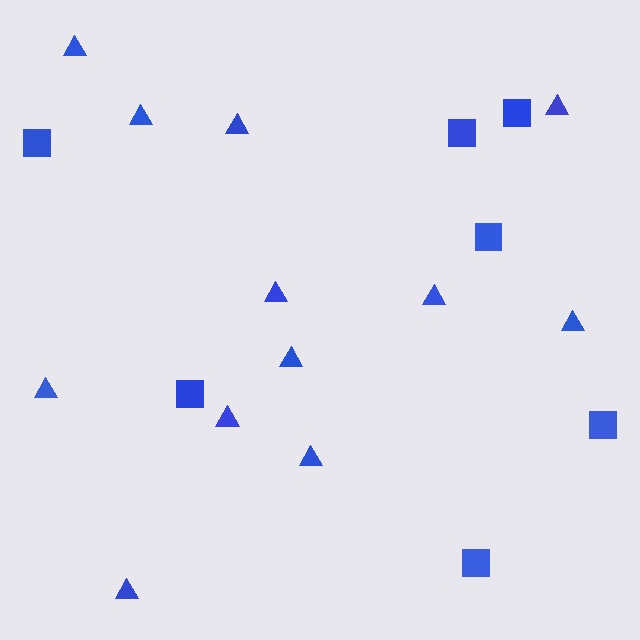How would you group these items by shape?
There are 2 groups: one group of triangles (12) and one group of squares (7).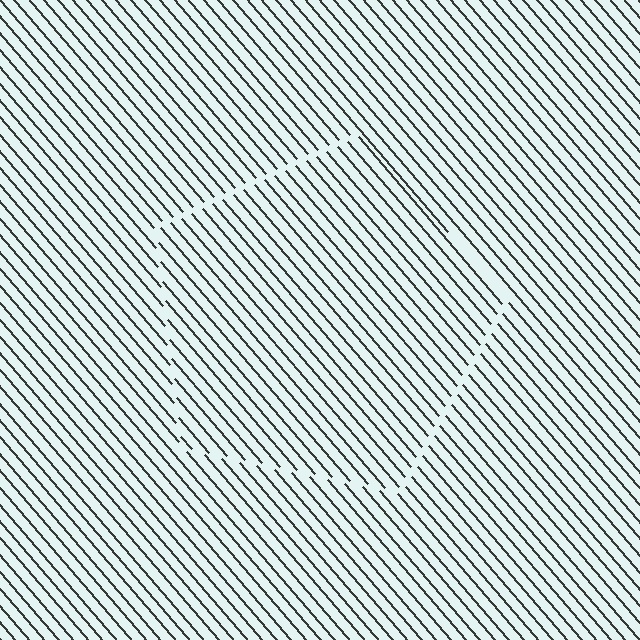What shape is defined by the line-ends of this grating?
An illusory pentagon. The interior of the shape contains the same grating, shifted by half a period — the contour is defined by the phase discontinuity where line-ends from the inner and outer gratings abut.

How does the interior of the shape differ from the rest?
The interior of the shape contains the same grating, shifted by half a period — the contour is defined by the phase discontinuity where line-ends from the inner and outer gratings abut.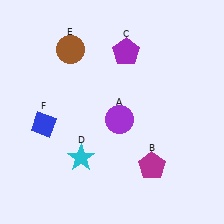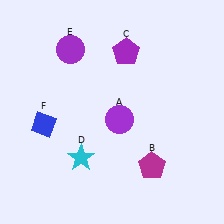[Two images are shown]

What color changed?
The circle (E) changed from brown in Image 1 to purple in Image 2.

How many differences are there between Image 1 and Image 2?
There is 1 difference between the two images.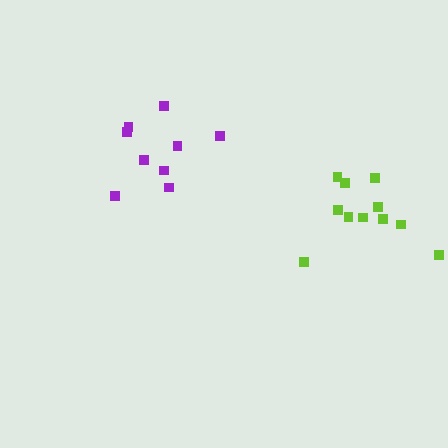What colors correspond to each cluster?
The clusters are colored: purple, lime.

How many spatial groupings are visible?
There are 2 spatial groupings.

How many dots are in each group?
Group 1: 9 dots, Group 2: 11 dots (20 total).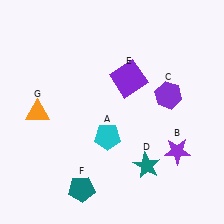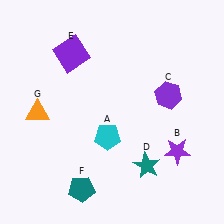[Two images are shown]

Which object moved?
The purple square (E) moved left.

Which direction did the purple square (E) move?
The purple square (E) moved left.